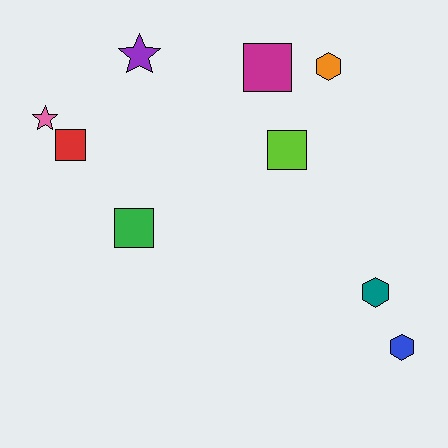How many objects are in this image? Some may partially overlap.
There are 9 objects.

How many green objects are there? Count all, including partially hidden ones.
There is 1 green object.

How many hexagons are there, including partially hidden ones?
There are 3 hexagons.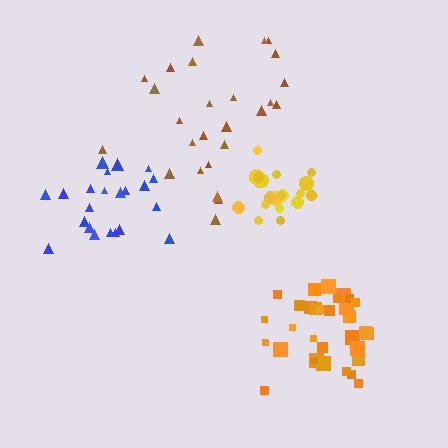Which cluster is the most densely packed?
Yellow.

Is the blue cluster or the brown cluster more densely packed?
Blue.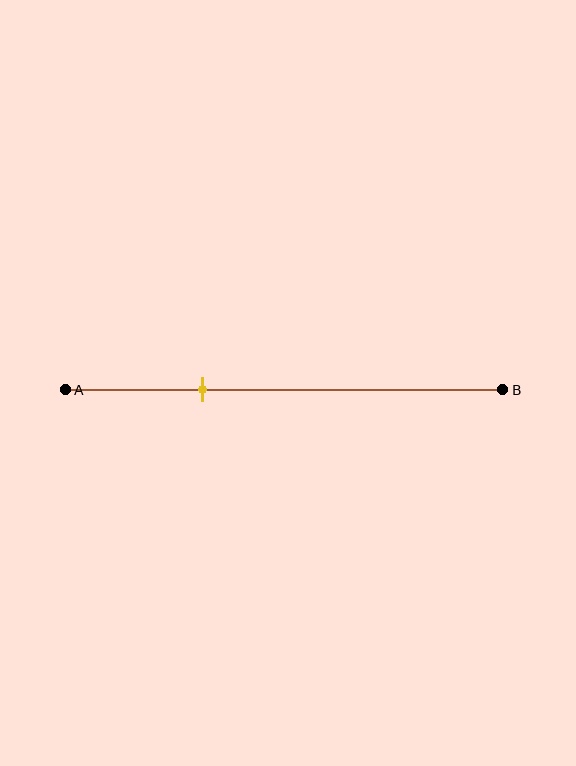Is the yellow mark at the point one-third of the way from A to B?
Yes, the mark is approximately at the one-third point.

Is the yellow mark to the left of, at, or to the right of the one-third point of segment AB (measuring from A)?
The yellow mark is approximately at the one-third point of segment AB.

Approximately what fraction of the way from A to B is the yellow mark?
The yellow mark is approximately 30% of the way from A to B.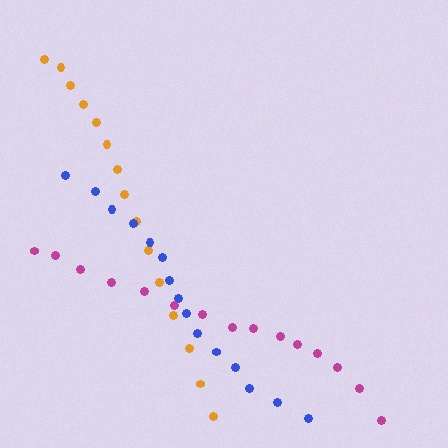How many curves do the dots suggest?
There are 3 distinct paths.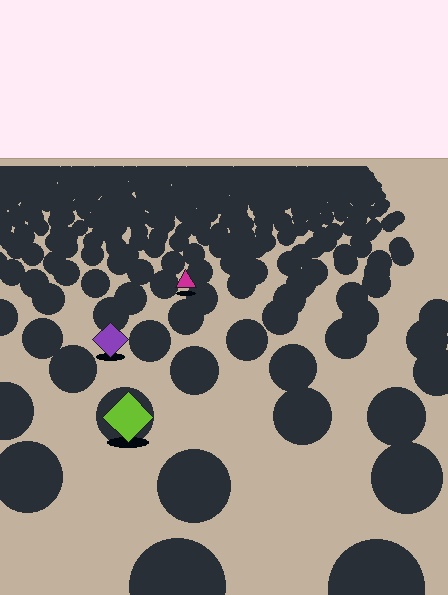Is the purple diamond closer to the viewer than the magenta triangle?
Yes. The purple diamond is closer — you can tell from the texture gradient: the ground texture is coarser near it.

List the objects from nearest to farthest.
From nearest to farthest: the lime diamond, the purple diamond, the magenta triangle.